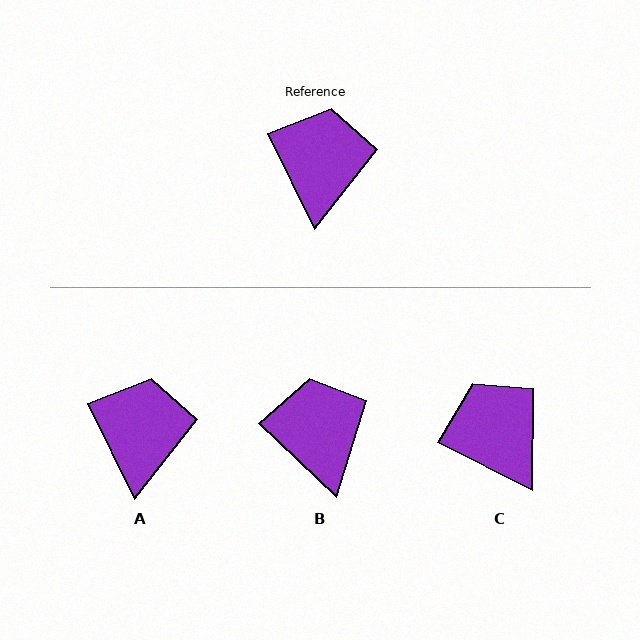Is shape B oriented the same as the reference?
No, it is off by about 21 degrees.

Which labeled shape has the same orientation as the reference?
A.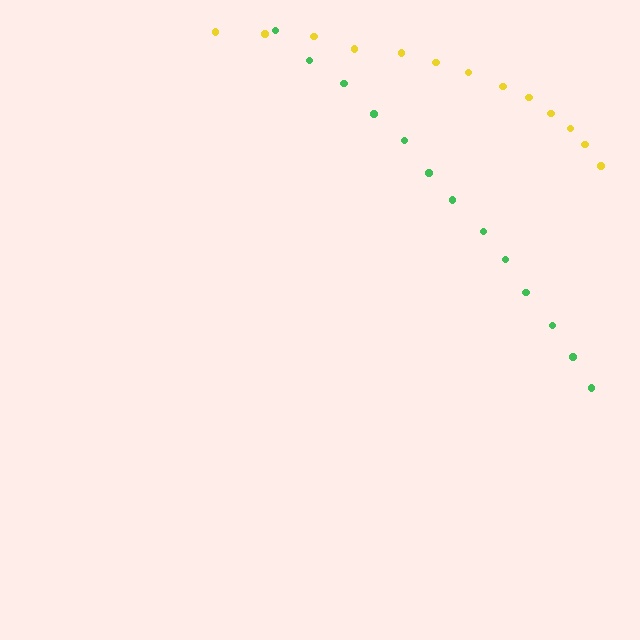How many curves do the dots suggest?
There are 2 distinct paths.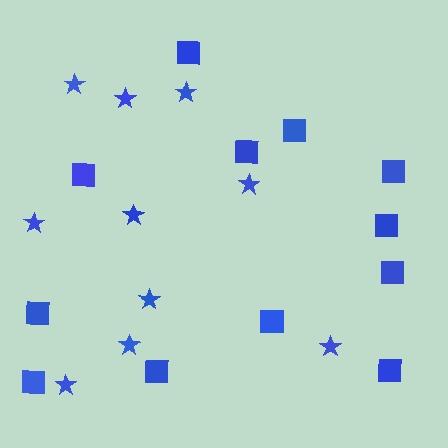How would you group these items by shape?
There are 2 groups: one group of stars (10) and one group of squares (12).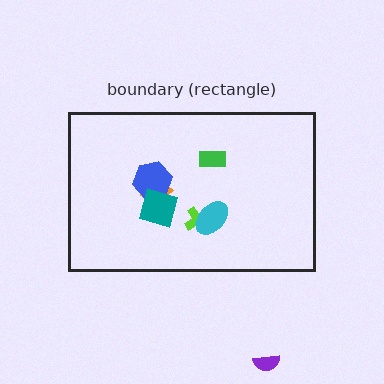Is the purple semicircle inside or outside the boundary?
Outside.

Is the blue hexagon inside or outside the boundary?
Inside.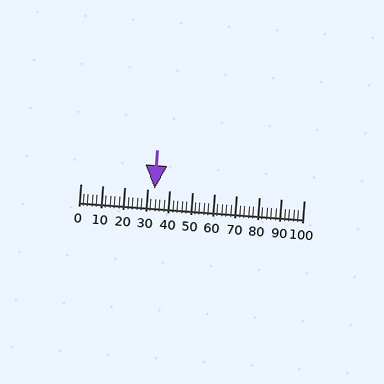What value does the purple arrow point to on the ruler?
The purple arrow points to approximately 33.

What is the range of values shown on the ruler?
The ruler shows values from 0 to 100.